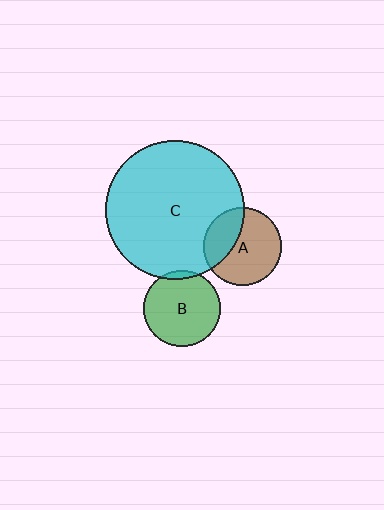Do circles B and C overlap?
Yes.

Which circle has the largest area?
Circle C (cyan).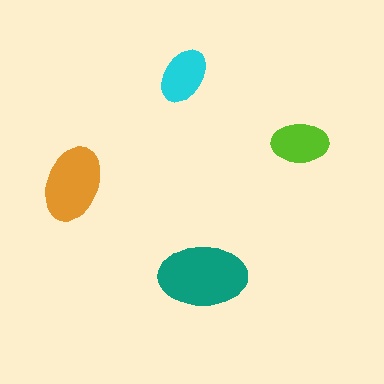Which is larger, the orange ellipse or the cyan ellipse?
The orange one.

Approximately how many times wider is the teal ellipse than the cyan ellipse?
About 1.5 times wider.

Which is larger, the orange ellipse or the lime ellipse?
The orange one.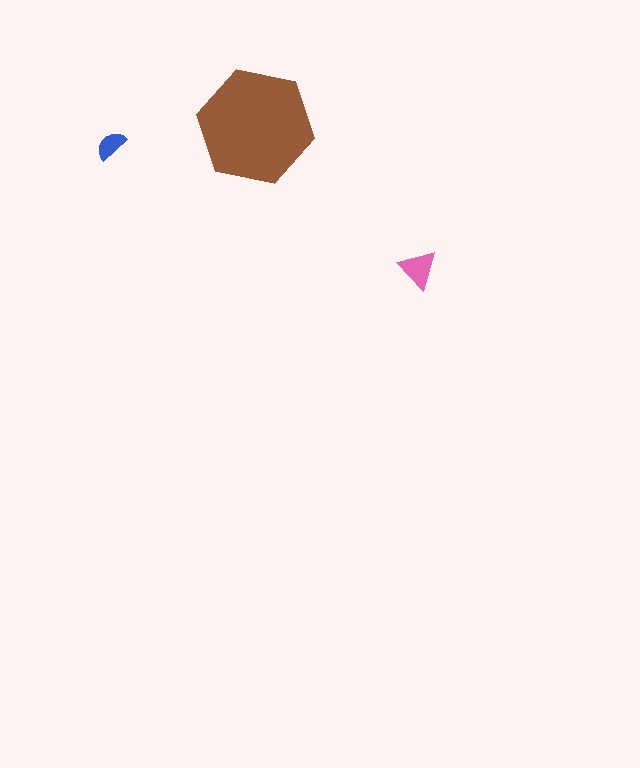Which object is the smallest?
The blue semicircle.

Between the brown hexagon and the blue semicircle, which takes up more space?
The brown hexagon.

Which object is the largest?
The brown hexagon.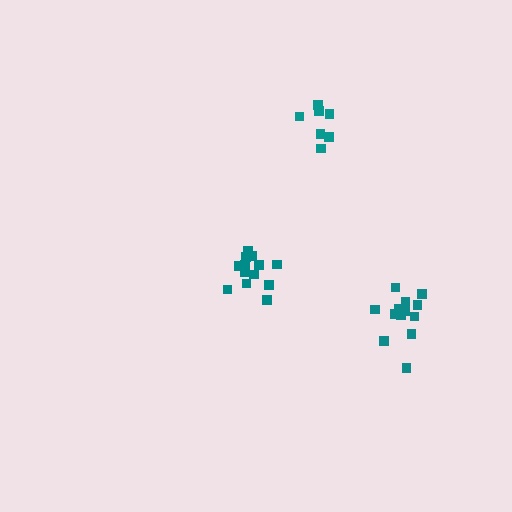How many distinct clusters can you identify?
There are 3 distinct clusters.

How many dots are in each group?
Group 1: 7 dots, Group 2: 13 dots, Group 3: 13 dots (33 total).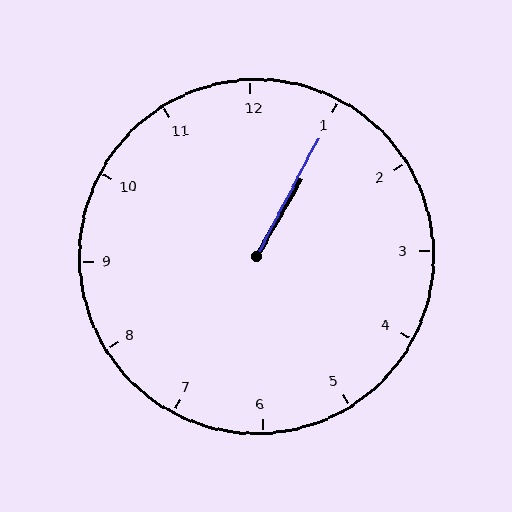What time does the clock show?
1:05.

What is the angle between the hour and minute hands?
Approximately 2 degrees.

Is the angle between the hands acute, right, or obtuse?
It is acute.